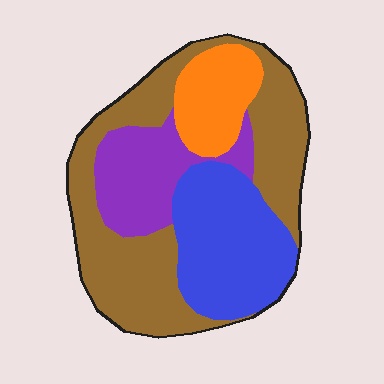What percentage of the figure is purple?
Purple takes up about one sixth (1/6) of the figure.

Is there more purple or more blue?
Blue.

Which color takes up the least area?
Orange, at roughly 15%.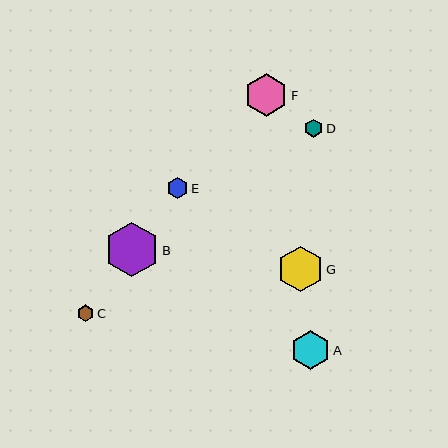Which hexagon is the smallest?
Hexagon C is the smallest with a size of approximately 17 pixels.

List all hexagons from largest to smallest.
From largest to smallest: B, G, F, A, E, D, C.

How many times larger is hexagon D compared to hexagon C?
Hexagon D is approximately 1.1 times the size of hexagon C.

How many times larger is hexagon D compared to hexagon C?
Hexagon D is approximately 1.1 times the size of hexagon C.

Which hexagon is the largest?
Hexagon B is the largest with a size of approximately 54 pixels.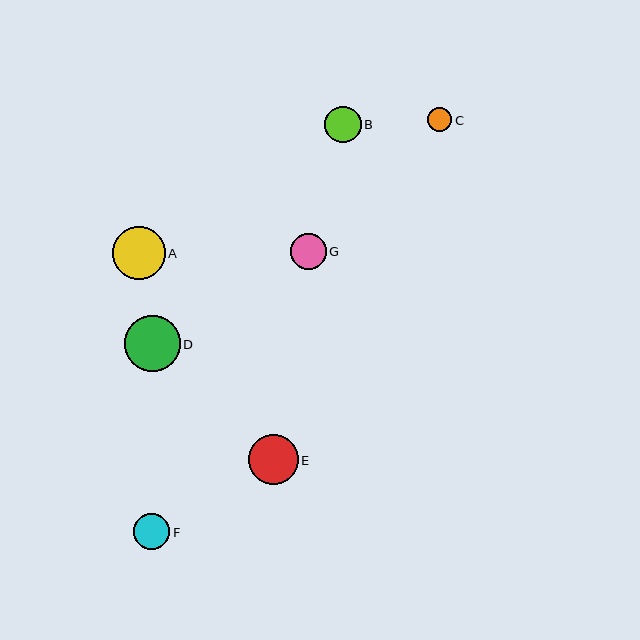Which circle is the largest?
Circle D is the largest with a size of approximately 56 pixels.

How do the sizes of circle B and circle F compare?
Circle B and circle F are approximately the same size.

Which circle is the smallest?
Circle C is the smallest with a size of approximately 24 pixels.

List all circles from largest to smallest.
From largest to smallest: D, A, E, B, F, G, C.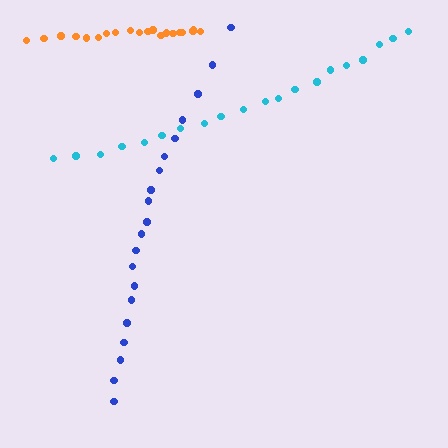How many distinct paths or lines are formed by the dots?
There are 3 distinct paths.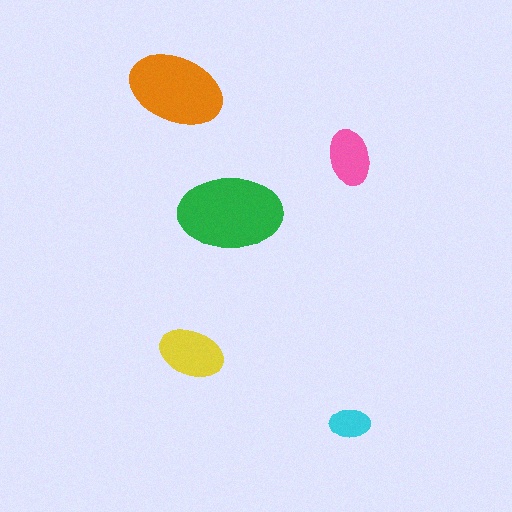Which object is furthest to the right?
The cyan ellipse is rightmost.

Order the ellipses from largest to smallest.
the green one, the orange one, the yellow one, the pink one, the cyan one.